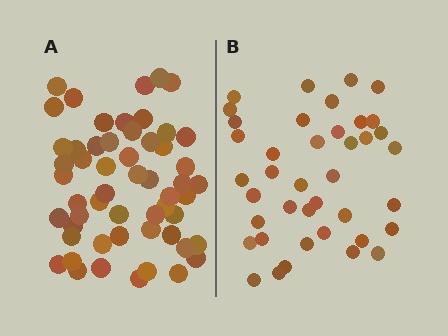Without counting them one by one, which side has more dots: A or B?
Region A (the left region) has more dots.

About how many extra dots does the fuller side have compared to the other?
Region A has approximately 15 more dots than region B.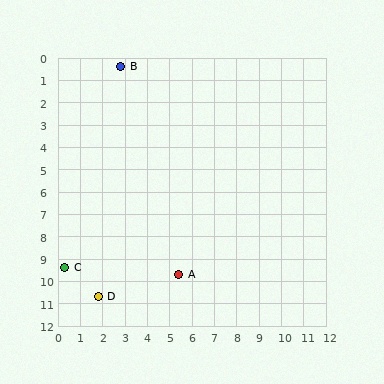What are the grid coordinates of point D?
Point D is at approximately (1.8, 10.7).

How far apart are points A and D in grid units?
Points A and D are about 3.7 grid units apart.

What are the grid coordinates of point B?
Point B is at approximately (2.8, 0.4).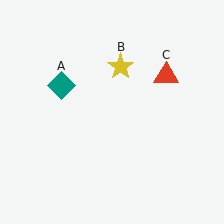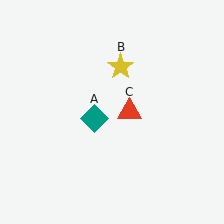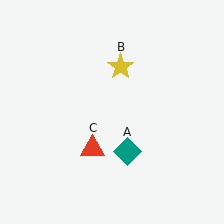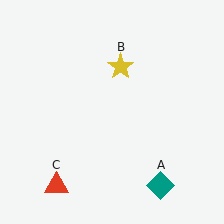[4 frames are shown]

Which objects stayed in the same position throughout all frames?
Yellow star (object B) remained stationary.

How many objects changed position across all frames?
2 objects changed position: teal diamond (object A), red triangle (object C).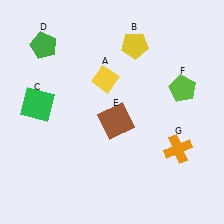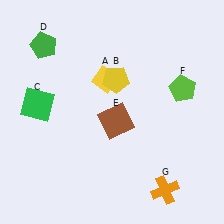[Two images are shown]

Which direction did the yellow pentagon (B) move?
The yellow pentagon (B) moved down.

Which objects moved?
The objects that moved are: the yellow pentagon (B), the orange cross (G).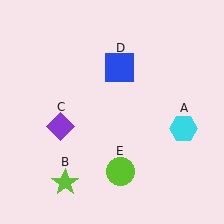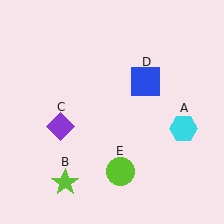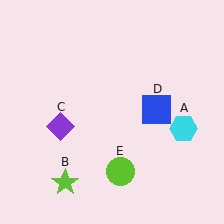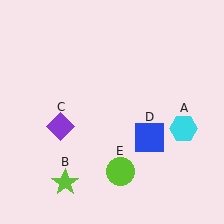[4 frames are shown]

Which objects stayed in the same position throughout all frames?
Cyan hexagon (object A) and lime star (object B) and purple diamond (object C) and lime circle (object E) remained stationary.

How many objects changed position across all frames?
1 object changed position: blue square (object D).